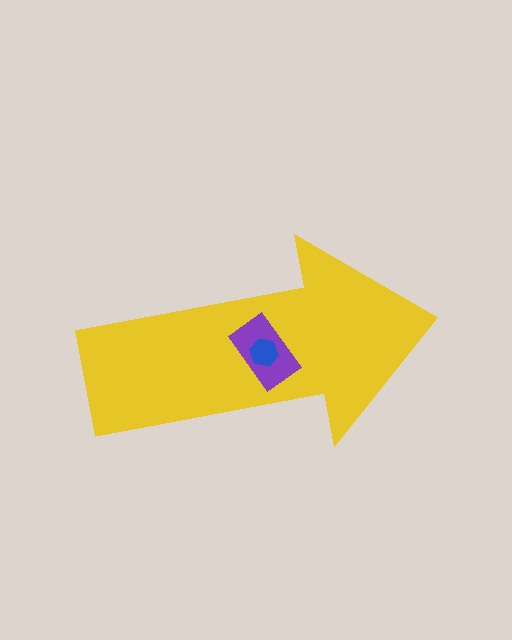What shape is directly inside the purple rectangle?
The blue hexagon.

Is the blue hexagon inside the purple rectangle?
Yes.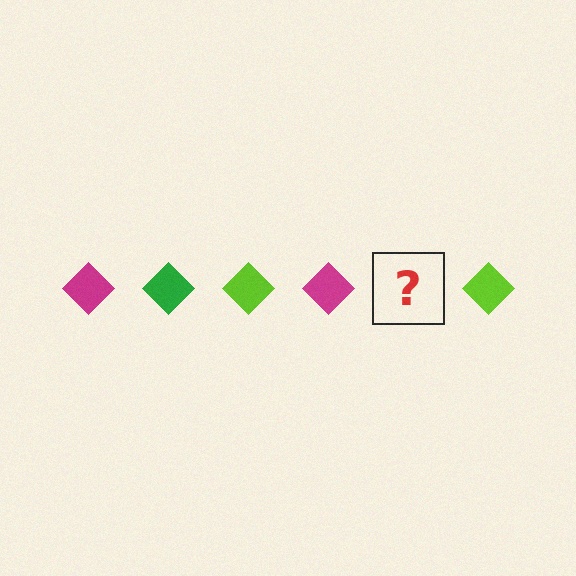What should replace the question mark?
The question mark should be replaced with a green diamond.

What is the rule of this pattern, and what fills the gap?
The rule is that the pattern cycles through magenta, green, lime diamonds. The gap should be filled with a green diamond.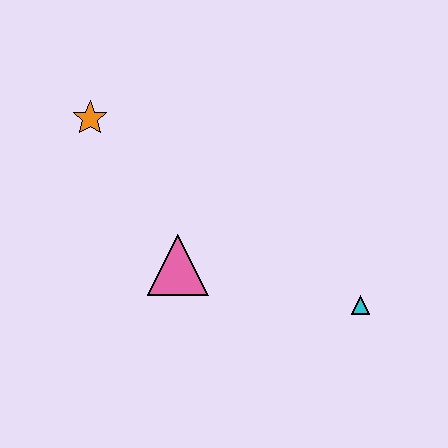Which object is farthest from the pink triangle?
The cyan triangle is farthest from the pink triangle.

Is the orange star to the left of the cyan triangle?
Yes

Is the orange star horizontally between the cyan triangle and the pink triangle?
No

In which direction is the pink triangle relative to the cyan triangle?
The pink triangle is to the left of the cyan triangle.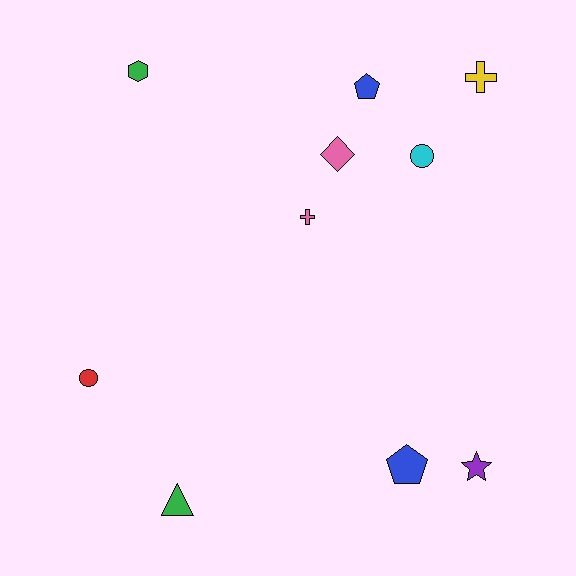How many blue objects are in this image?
There are 2 blue objects.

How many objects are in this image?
There are 10 objects.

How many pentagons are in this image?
There are 2 pentagons.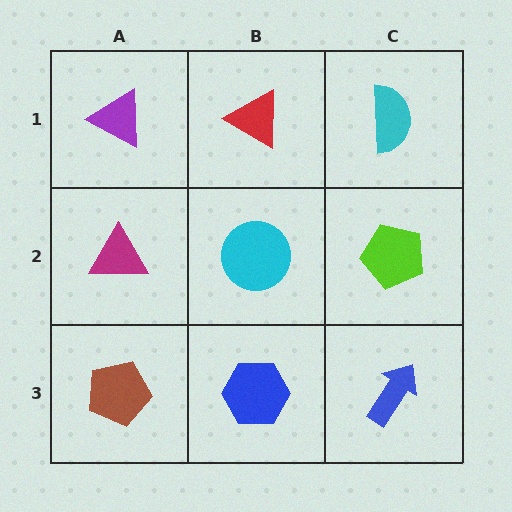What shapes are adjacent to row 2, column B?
A red triangle (row 1, column B), a blue hexagon (row 3, column B), a magenta triangle (row 2, column A), a lime pentagon (row 2, column C).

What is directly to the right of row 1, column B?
A cyan semicircle.